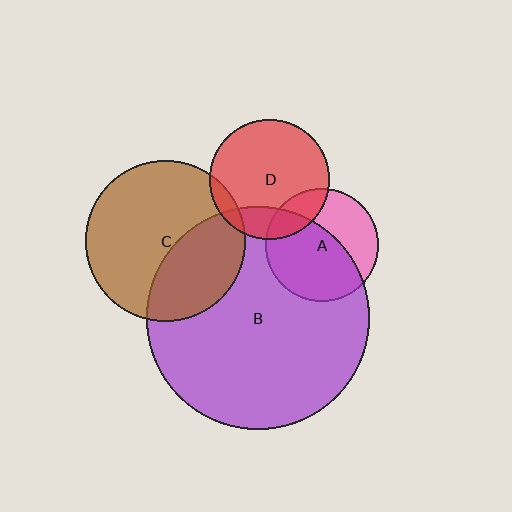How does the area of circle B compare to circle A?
Approximately 3.9 times.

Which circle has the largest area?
Circle B (purple).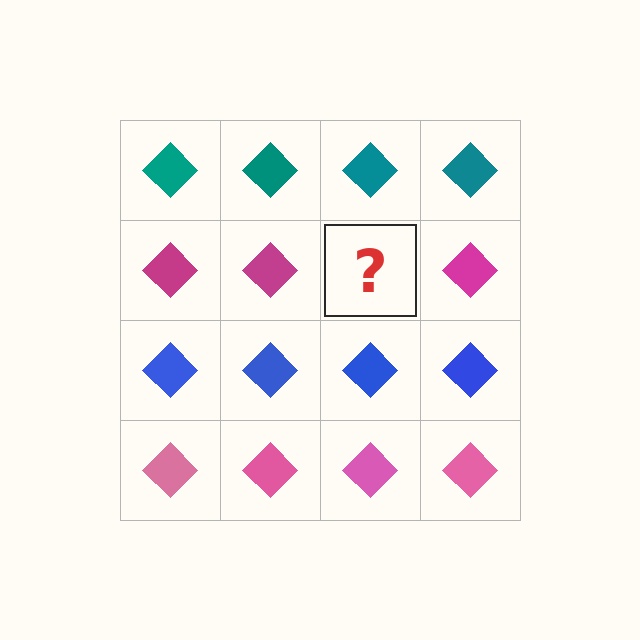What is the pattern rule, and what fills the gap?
The rule is that each row has a consistent color. The gap should be filled with a magenta diamond.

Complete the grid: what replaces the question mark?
The question mark should be replaced with a magenta diamond.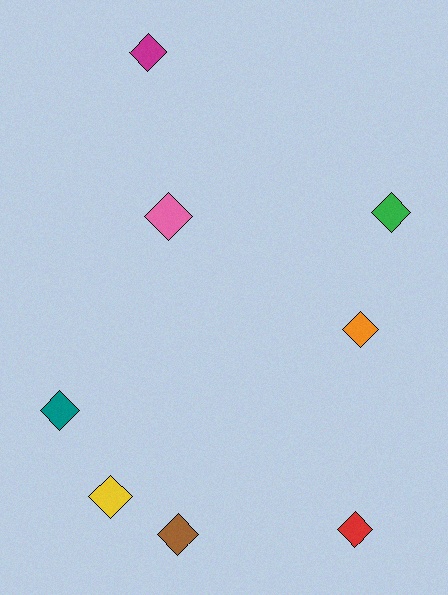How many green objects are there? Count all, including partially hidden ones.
There is 1 green object.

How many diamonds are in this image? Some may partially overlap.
There are 8 diamonds.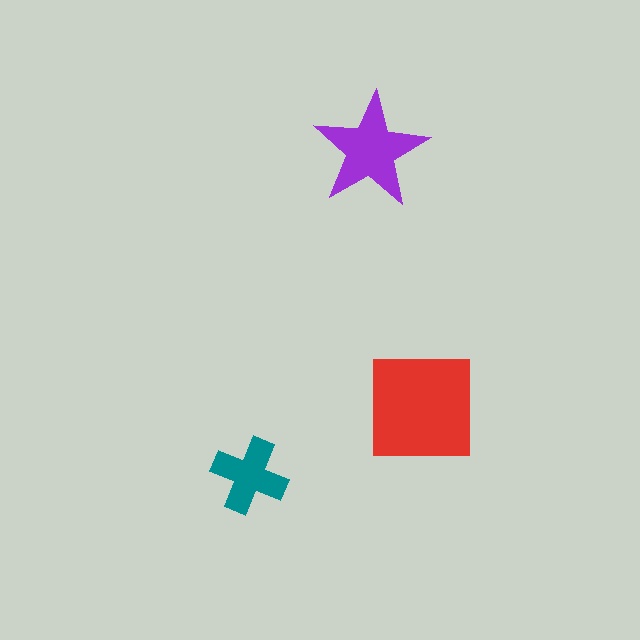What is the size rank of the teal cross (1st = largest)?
3rd.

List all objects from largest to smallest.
The red square, the purple star, the teal cross.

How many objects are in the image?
There are 3 objects in the image.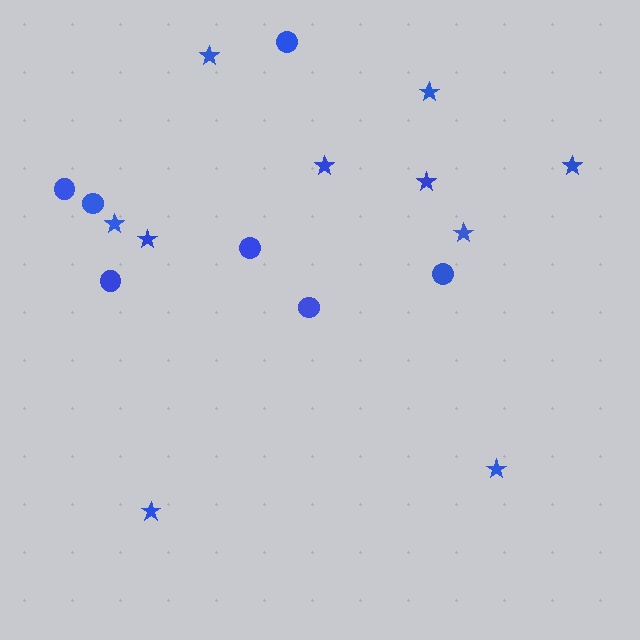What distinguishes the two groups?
There are 2 groups: one group of stars (10) and one group of circles (7).